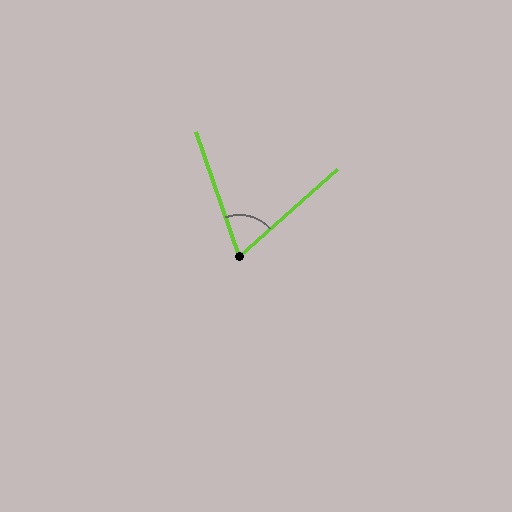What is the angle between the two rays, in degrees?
Approximately 67 degrees.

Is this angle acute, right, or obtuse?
It is acute.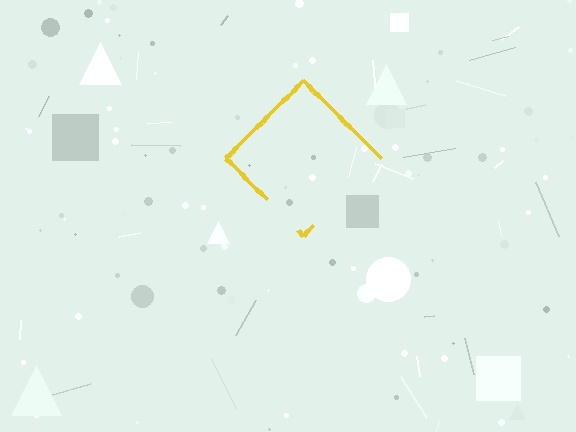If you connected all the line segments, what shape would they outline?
They would outline a diamond.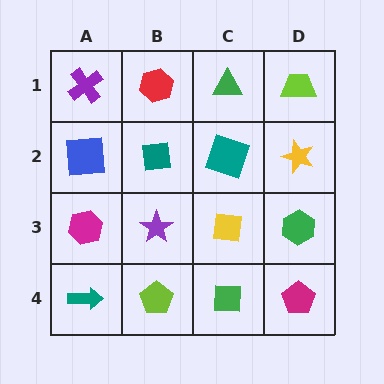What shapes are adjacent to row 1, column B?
A teal square (row 2, column B), a purple cross (row 1, column A), a green triangle (row 1, column C).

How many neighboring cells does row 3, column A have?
3.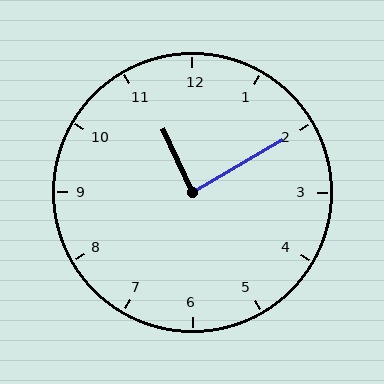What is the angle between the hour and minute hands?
Approximately 85 degrees.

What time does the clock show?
11:10.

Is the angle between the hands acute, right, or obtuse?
It is right.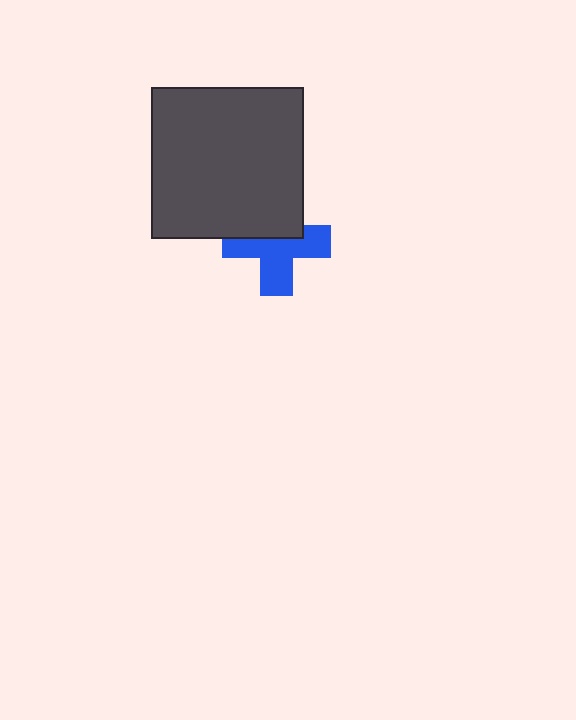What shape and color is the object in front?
The object in front is a dark gray square.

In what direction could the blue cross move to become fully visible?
The blue cross could move down. That would shift it out from behind the dark gray square entirely.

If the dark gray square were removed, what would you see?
You would see the complete blue cross.